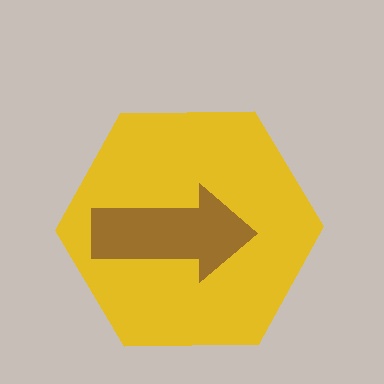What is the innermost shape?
The brown arrow.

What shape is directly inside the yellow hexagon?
The brown arrow.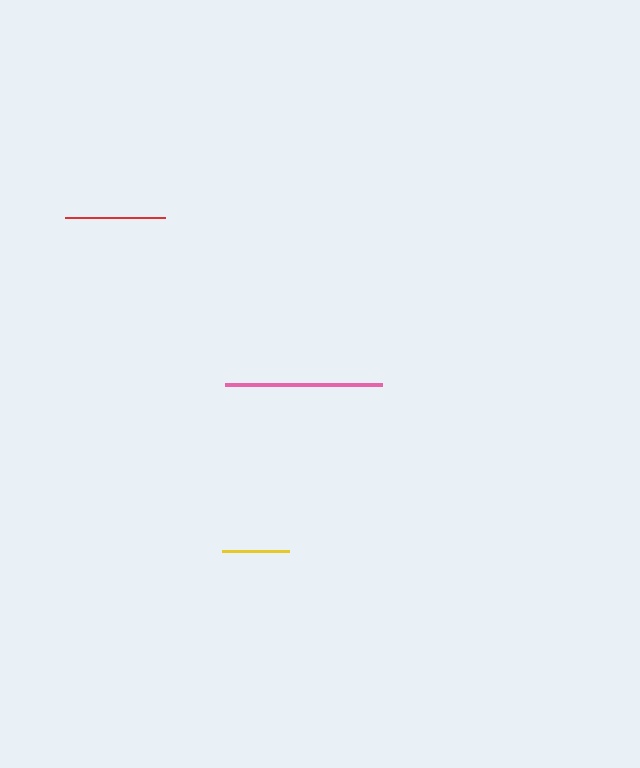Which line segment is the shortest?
The yellow line is the shortest at approximately 67 pixels.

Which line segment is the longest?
The pink line is the longest at approximately 157 pixels.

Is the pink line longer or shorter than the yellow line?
The pink line is longer than the yellow line.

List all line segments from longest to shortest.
From longest to shortest: pink, red, yellow.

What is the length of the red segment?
The red segment is approximately 100 pixels long.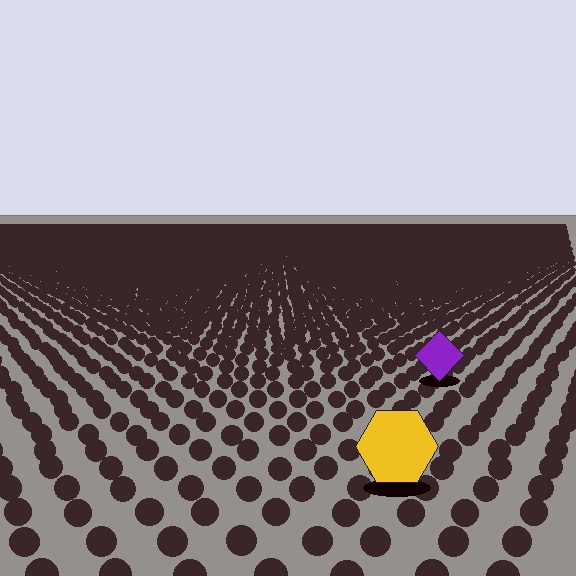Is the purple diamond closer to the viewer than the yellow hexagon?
No. The yellow hexagon is closer — you can tell from the texture gradient: the ground texture is coarser near it.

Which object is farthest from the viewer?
The purple diamond is farthest from the viewer. It appears smaller and the ground texture around it is denser.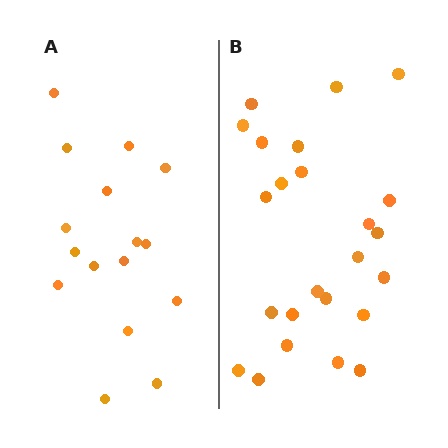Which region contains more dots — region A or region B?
Region B (the right region) has more dots.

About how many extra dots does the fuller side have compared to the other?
Region B has roughly 8 or so more dots than region A.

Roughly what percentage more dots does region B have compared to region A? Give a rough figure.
About 50% more.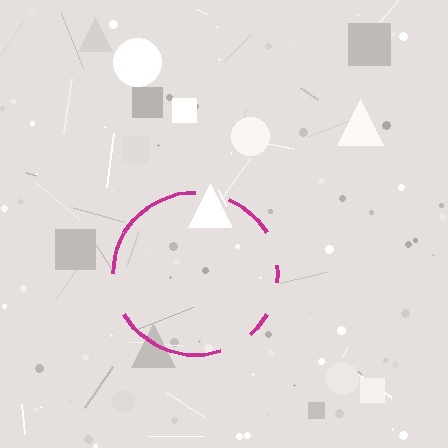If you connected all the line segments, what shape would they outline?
They would outline a circle.